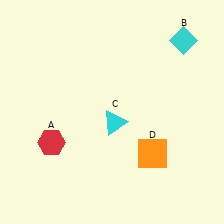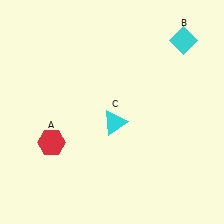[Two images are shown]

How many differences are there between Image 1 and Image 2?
There is 1 difference between the two images.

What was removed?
The orange square (D) was removed in Image 2.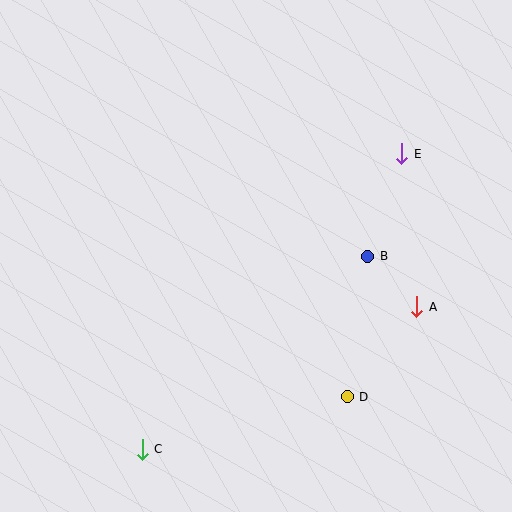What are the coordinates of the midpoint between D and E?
The midpoint between D and E is at (374, 275).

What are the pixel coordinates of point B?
Point B is at (368, 256).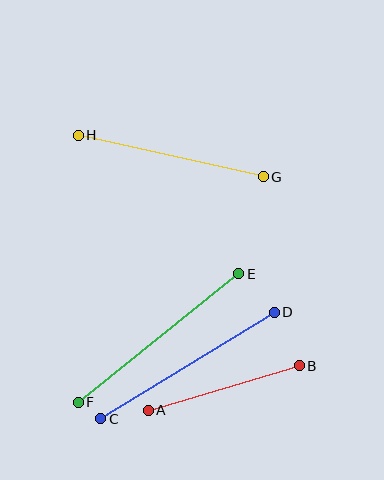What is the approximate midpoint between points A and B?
The midpoint is at approximately (224, 388) pixels.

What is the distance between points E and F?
The distance is approximately 206 pixels.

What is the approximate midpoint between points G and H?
The midpoint is at approximately (171, 156) pixels.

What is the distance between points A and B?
The distance is approximately 157 pixels.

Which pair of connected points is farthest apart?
Points E and F are farthest apart.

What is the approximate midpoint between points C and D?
The midpoint is at approximately (187, 366) pixels.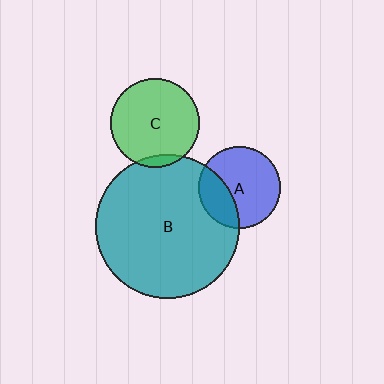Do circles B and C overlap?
Yes.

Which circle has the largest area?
Circle B (teal).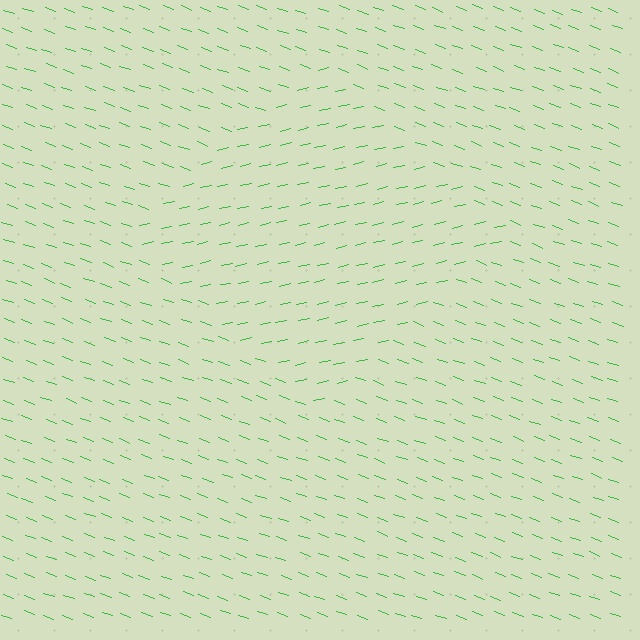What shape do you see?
I see a diamond.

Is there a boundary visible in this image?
Yes, there is a texture boundary formed by a change in line orientation.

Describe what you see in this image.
The image is filled with small green line segments. A diamond region in the image has lines oriented differently from the surrounding lines, creating a visible texture boundary.